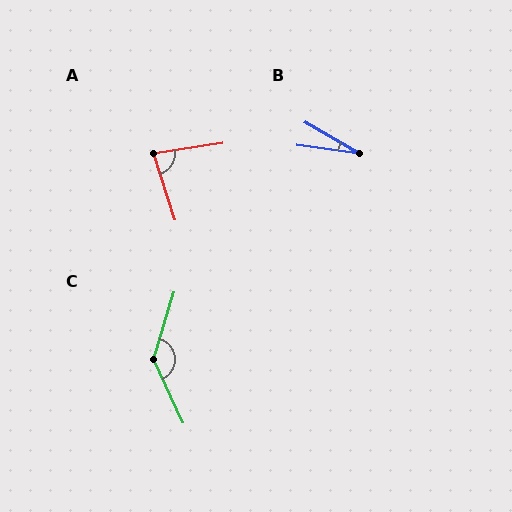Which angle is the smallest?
B, at approximately 22 degrees.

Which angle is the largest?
C, at approximately 138 degrees.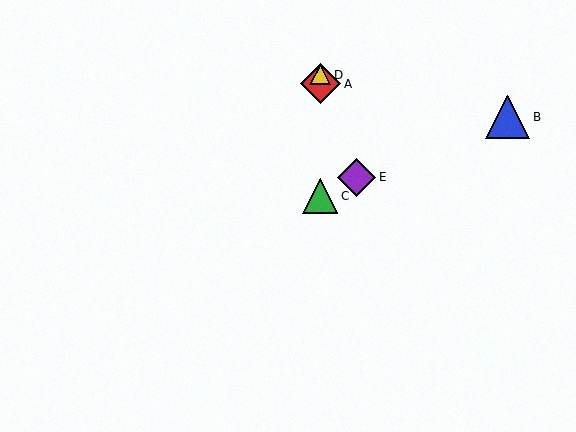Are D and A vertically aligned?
Yes, both are at x≈320.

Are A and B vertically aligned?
No, A is at x≈320 and B is at x≈508.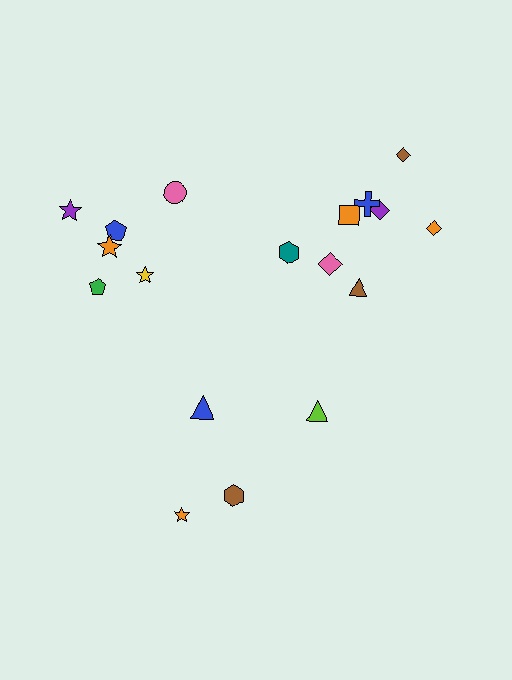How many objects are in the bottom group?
There are 4 objects.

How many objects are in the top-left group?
There are 6 objects.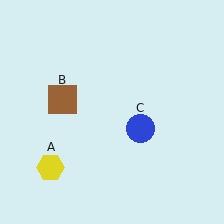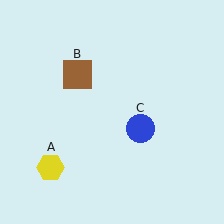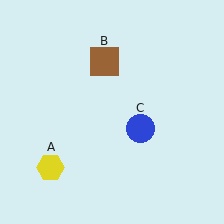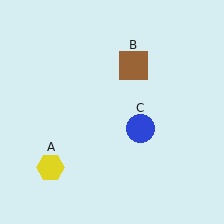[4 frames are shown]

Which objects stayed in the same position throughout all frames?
Yellow hexagon (object A) and blue circle (object C) remained stationary.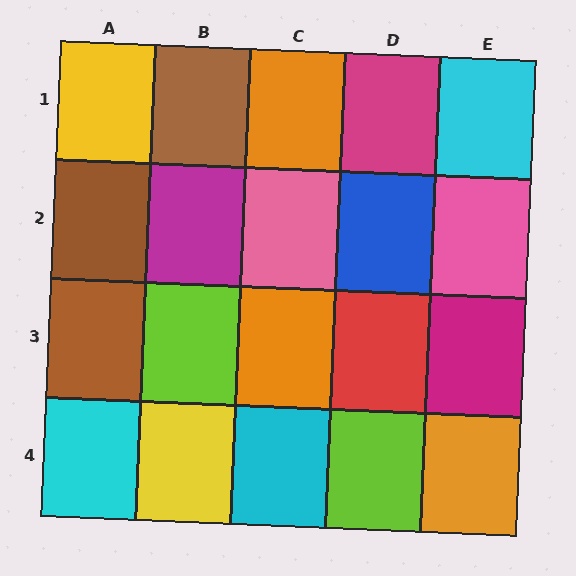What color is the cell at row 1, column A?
Yellow.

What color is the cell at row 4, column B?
Yellow.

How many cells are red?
1 cell is red.